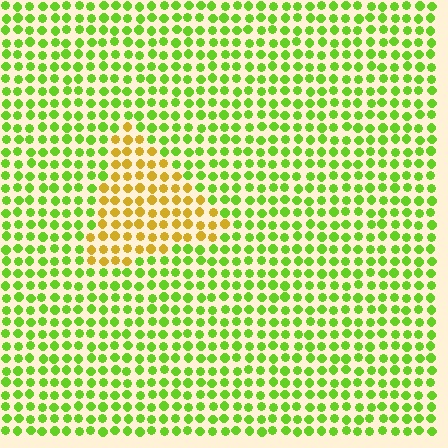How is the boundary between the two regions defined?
The boundary is defined purely by a slight shift in hue (about 51 degrees). Spacing, size, and orientation are identical on both sides.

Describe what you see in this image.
The image is filled with small lime elements in a uniform arrangement. A triangle-shaped region is visible where the elements are tinted to a slightly different hue, forming a subtle color boundary.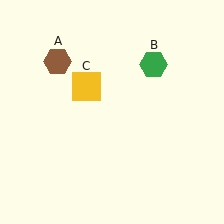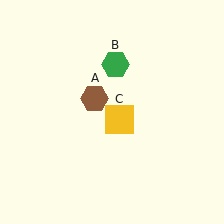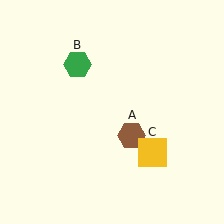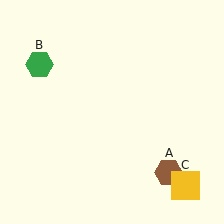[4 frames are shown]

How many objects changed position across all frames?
3 objects changed position: brown hexagon (object A), green hexagon (object B), yellow square (object C).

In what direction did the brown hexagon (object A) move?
The brown hexagon (object A) moved down and to the right.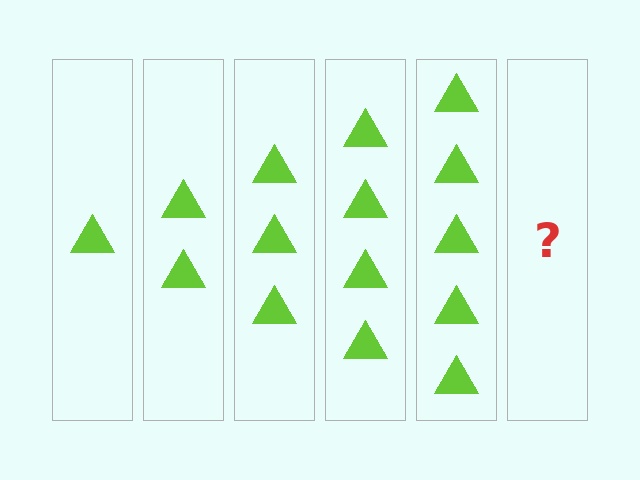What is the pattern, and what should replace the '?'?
The pattern is that each step adds one more triangle. The '?' should be 6 triangles.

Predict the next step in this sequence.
The next step is 6 triangles.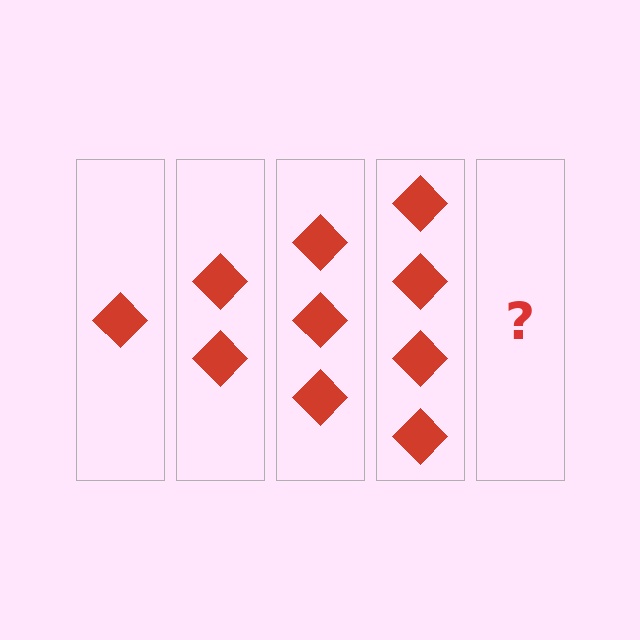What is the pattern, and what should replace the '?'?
The pattern is that each step adds one more diamond. The '?' should be 5 diamonds.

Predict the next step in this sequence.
The next step is 5 diamonds.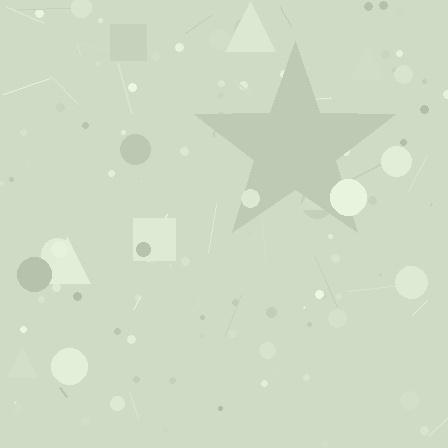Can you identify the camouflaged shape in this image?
The camouflaged shape is a star.